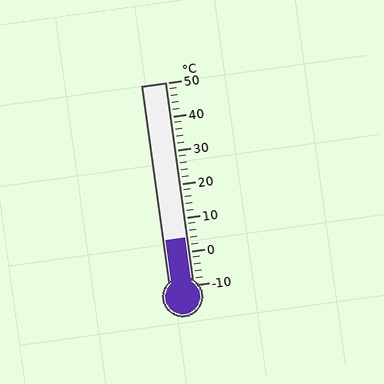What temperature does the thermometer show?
The thermometer shows approximately 4°C.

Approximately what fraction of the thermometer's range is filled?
The thermometer is filled to approximately 25% of its range.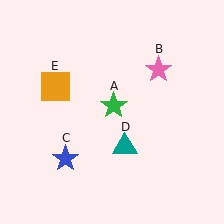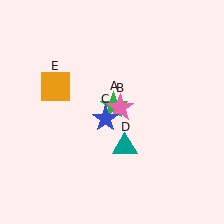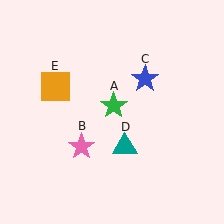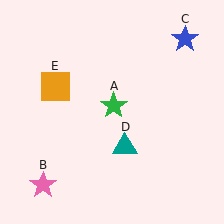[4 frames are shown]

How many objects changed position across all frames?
2 objects changed position: pink star (object B), blue star (object C).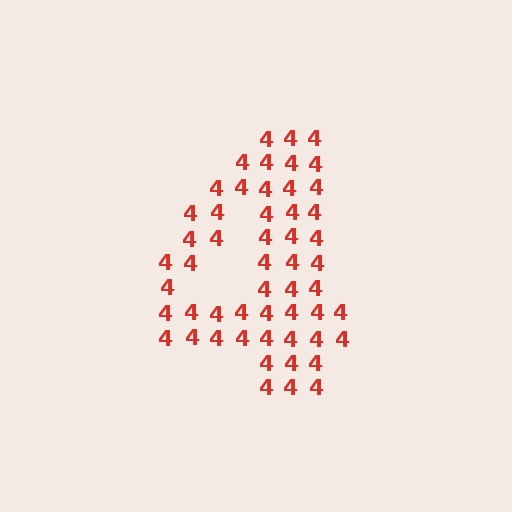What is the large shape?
The large shape is the digit 4.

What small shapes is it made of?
It is made of small digit 4's.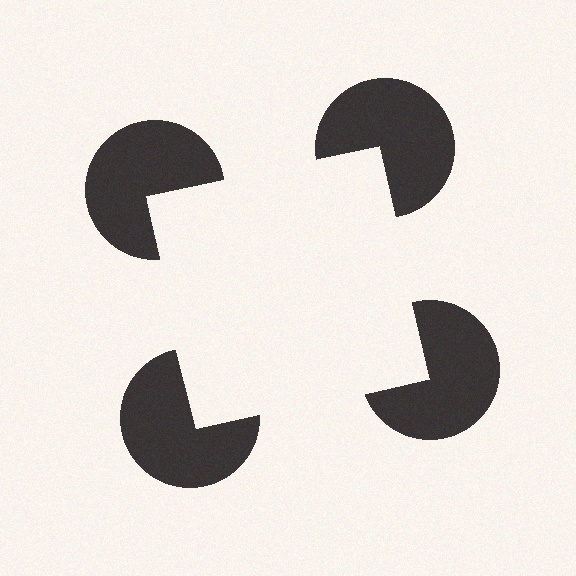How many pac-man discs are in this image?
There are 4 — one at each vertex of the illusory square.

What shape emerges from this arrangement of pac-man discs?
An illusory square — its edges are inferred from the aligned wedge cuts in the pac-man discs, not physically drawn.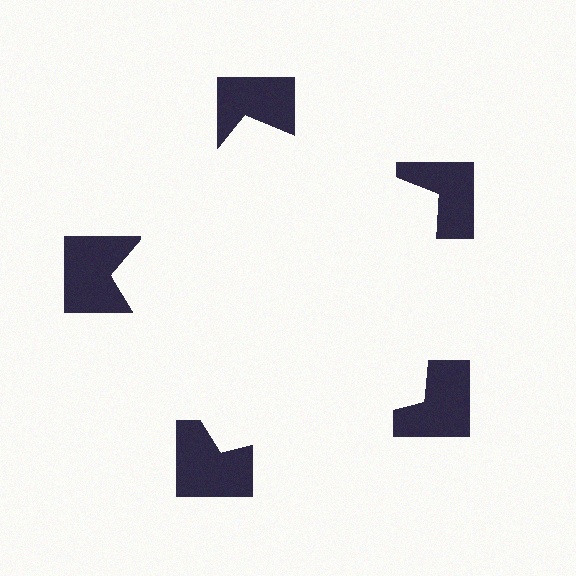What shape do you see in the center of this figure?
An illusory pentagon — its edges are inferred from the aligned wedge cuts in the notched squares, not physically drawn.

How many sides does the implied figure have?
5 sides.